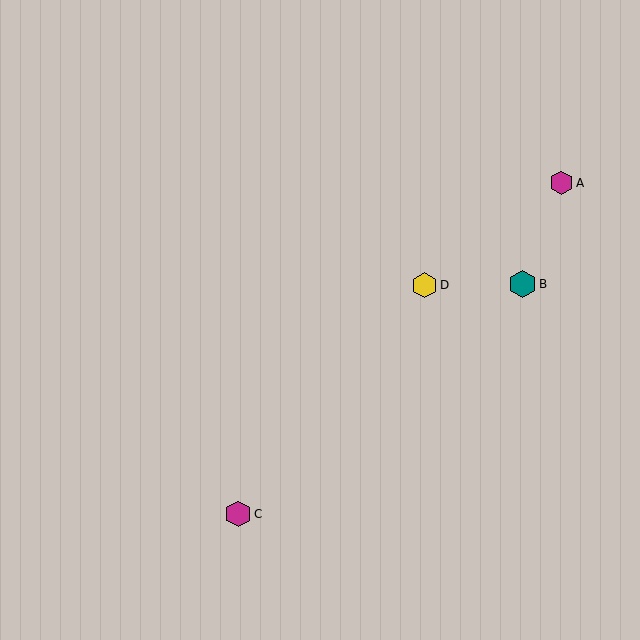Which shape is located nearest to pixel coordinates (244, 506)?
The magenta hexagon (labeled C) at (238, 514) is nearest to that location.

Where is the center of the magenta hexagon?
The center of the magenta hexagon is at (561, 183).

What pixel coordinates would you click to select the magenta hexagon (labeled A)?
Click at (561, 183) to select the magenta hexagon A.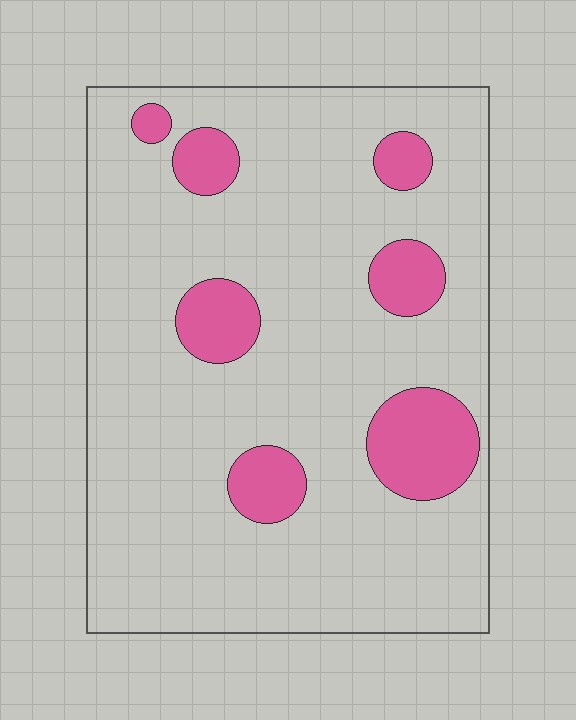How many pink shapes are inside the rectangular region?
7.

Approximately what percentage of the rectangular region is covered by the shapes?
Approximately 15%.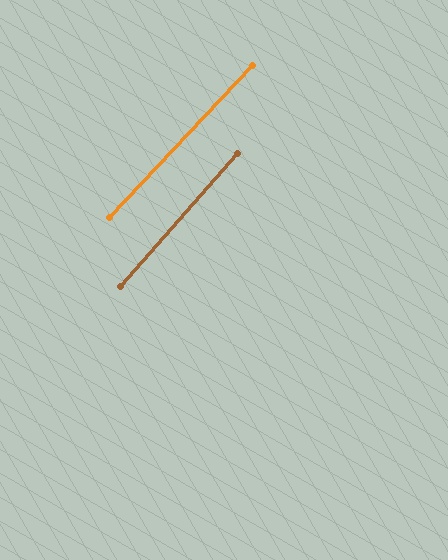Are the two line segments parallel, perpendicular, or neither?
Parallel — their directions differ by only 1.7°.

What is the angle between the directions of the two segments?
Approximately 2 degrees.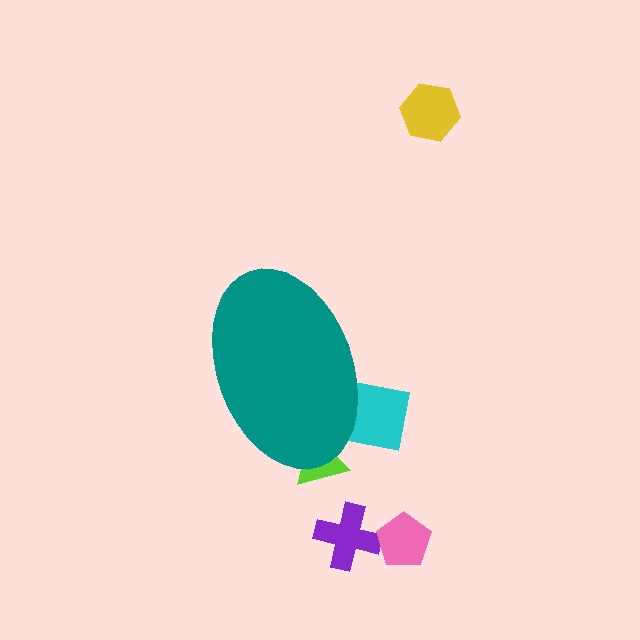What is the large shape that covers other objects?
A teal ellipse.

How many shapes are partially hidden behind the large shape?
2 shapes are partially hidden.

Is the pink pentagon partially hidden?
No, the pink pentagon is fully visible.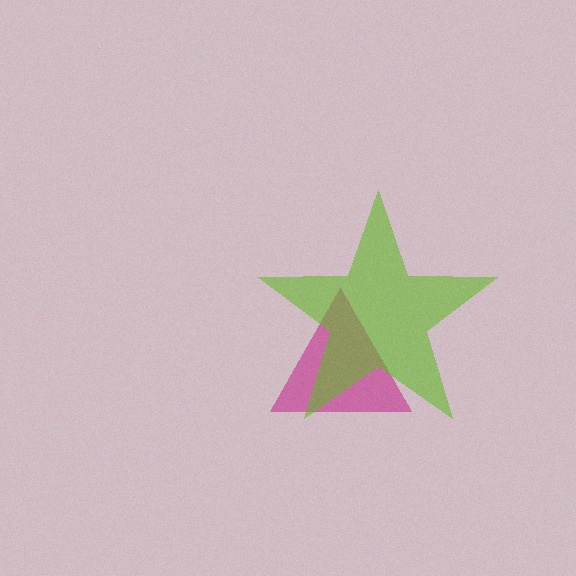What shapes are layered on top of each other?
The layered shapes are: a magenta triangle, a lime star.